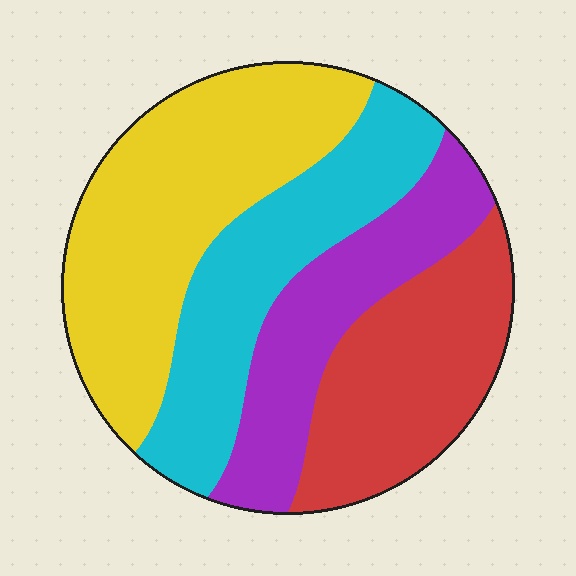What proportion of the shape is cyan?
Cyan covers around 25% of the shape.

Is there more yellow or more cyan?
Yellow.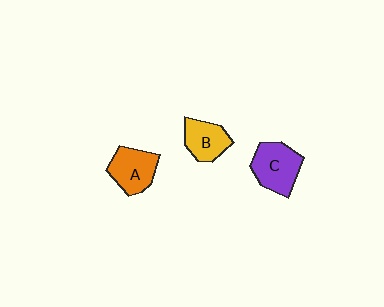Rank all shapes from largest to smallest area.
From largest to smallest: C (purple), A (orange), B (yellow).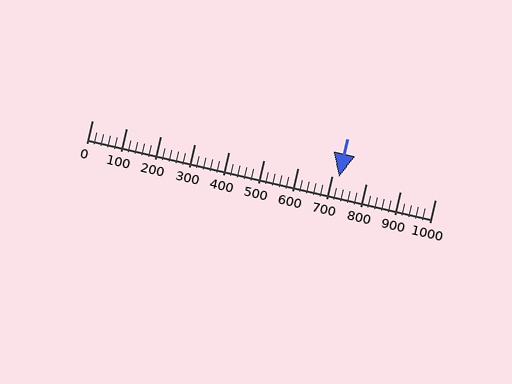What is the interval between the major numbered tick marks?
The major tick marks are spaced 100 units apart.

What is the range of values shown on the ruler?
The ruler shows values from 0 to 1000.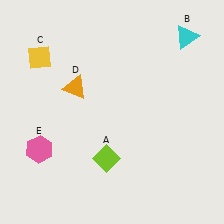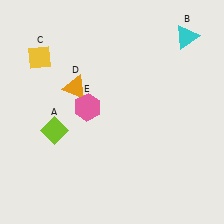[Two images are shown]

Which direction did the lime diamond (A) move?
The lime diamond (A) moved left.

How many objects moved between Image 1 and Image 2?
2 objects moved between the two images.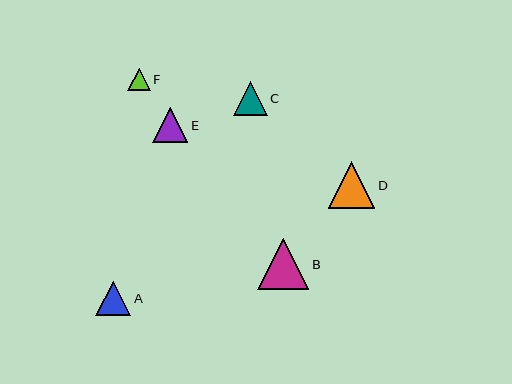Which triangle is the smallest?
Triangle F is the smallest with a size of approximately 22 pixels.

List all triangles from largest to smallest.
From largest to smallest: B, D, E, A, C, F.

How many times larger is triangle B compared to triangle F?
Triangle B is approximately 2.3 times the size of triangle F.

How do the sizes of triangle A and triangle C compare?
Triangle A and triangle C are approximately the same size.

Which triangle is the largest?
Triangle B is the largest with a size of approximately 51 pixels.